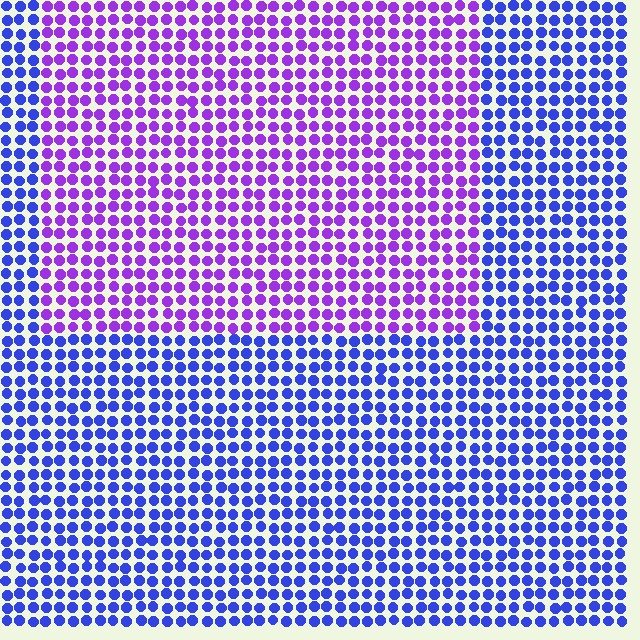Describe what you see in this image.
The image is filled with small blue elements in a uniform arrangement. A rectangle-shaped region is visible where the elements are tinted to a slightly different hue, forming a subtle color boundary.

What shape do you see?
I see a rectangle.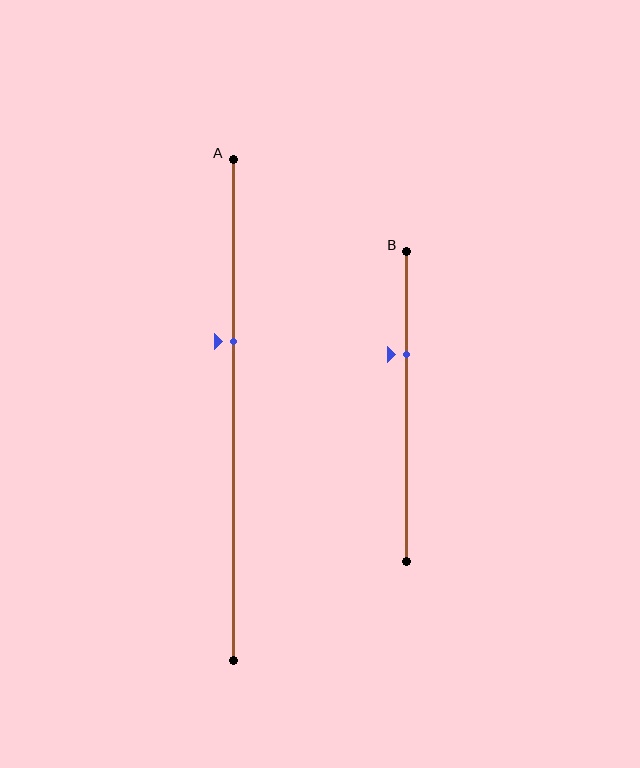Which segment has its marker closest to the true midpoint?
Segment A has its marker closest to the true midpoint.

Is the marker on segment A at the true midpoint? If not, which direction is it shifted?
No, the marker on segment A is shifted upward by about 14% of the segment length.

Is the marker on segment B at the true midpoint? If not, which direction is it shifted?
No, the marker on segment B is shifted upward by about 17% of the segment length.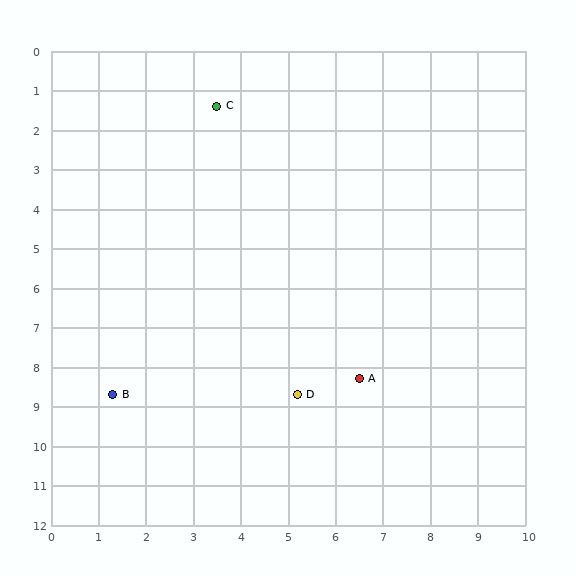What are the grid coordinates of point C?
Point C is at approximately (3.5, 1.4).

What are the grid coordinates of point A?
Point A is at approximately (6.5, 8.3).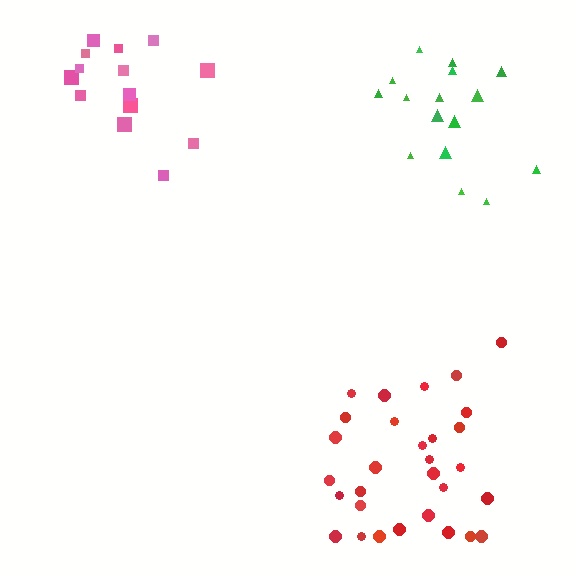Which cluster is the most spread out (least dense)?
Green.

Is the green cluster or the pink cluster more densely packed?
Pink.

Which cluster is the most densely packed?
Pink.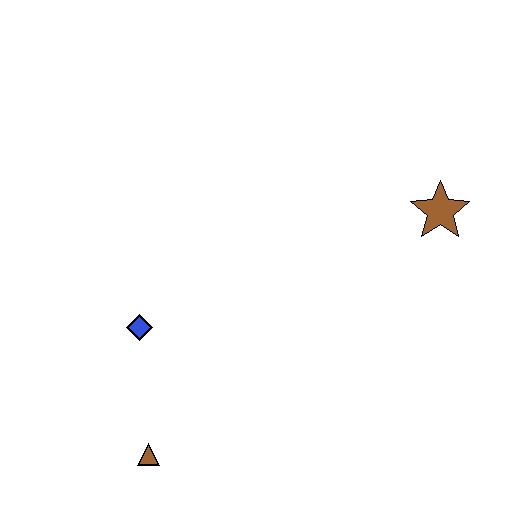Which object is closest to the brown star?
The blue diamond is closest to the brown star.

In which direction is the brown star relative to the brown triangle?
The brown star is to the right of the brown triangle.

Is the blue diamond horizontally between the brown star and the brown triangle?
No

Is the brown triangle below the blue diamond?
Yes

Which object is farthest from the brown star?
The brown triangle is farthest from the brown star.